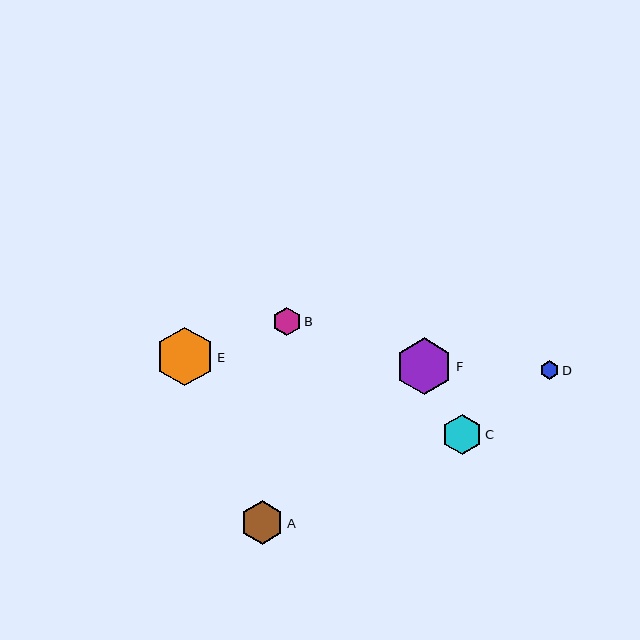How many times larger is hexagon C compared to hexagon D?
Hexagon C is approximately 2.1 times the size of hexagon D.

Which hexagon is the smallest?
Hexagon D is the smallest with a size of approximately 19 pixels.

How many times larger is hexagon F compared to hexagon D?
Hexagon F is approximately 3.1 times the size of hexagon D.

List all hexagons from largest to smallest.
From largest to smallest: E, F, A, C, B, D.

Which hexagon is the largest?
Hexagon E is the largest with a size of approximately 59 pixels.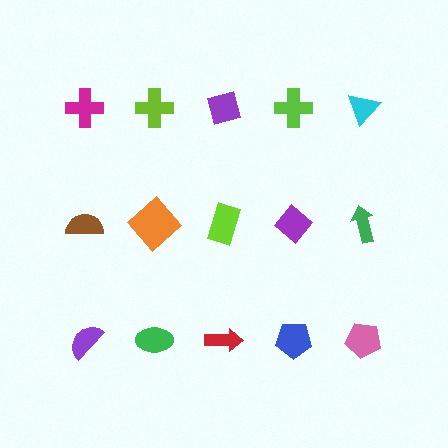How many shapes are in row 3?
5 shapes.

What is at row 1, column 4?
A lime cross.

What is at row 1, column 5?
A cyan triangle.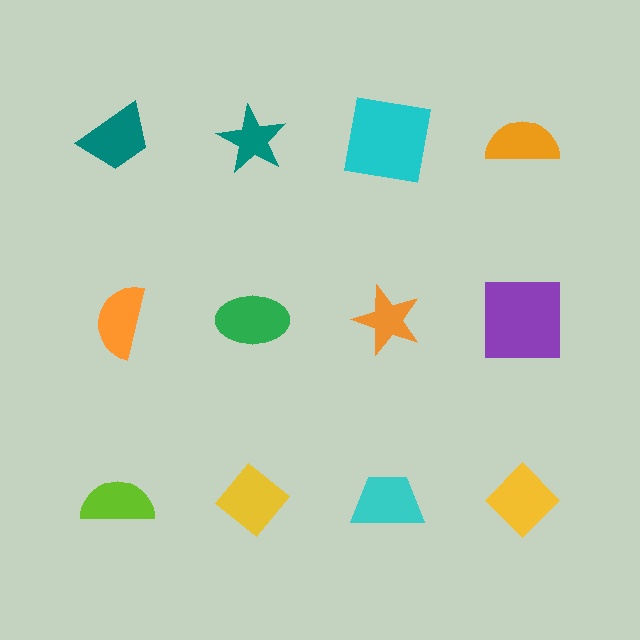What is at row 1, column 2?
A teal star.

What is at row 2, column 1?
An orange semicircle.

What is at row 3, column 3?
A cyan trapezoid.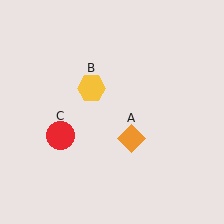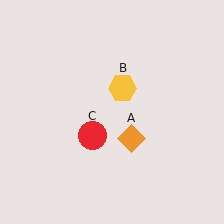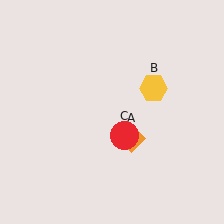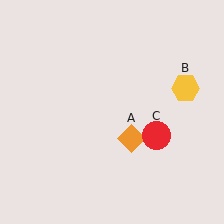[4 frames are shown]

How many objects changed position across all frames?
2 objects changed position: yellow hexagon (object B), red circle (object C).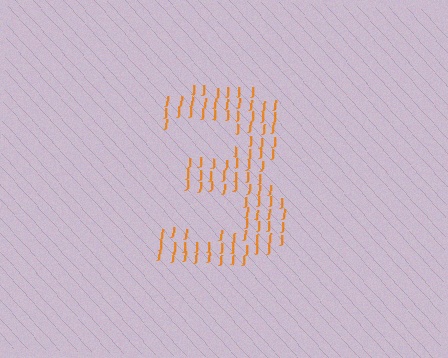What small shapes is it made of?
It is made of small letter J's.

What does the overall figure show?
The overall figure shows the digit 3.